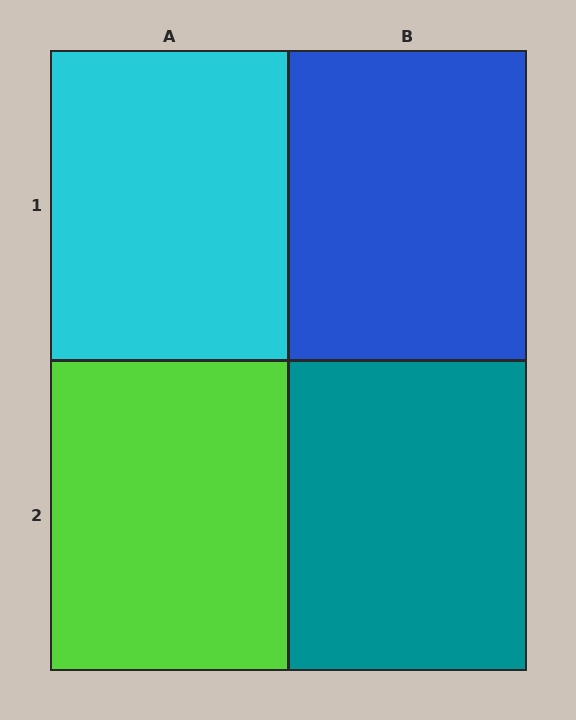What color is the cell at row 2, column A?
Lime.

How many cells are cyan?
1 cell is cyan.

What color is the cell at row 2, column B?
Teal.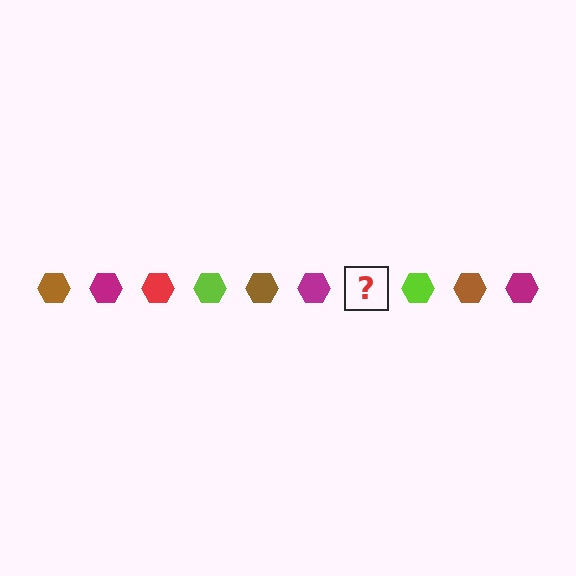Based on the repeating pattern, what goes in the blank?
The blank should be a red hexagon.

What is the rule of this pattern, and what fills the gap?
The rule is that the pattern cycles through brown, magenta, red, lime hexagons. The gap should be filled with a red hexagon.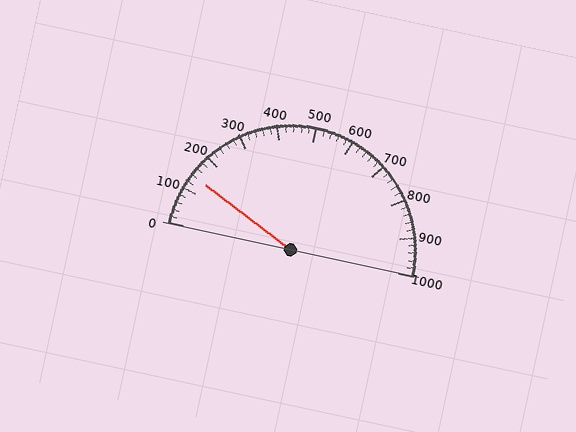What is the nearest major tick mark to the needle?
The nearest major tick mark is 100.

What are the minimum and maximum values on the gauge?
The gauge ranges from 0 to 1000.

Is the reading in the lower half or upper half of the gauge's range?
The reading is in the lower half of the range (0 to 1000).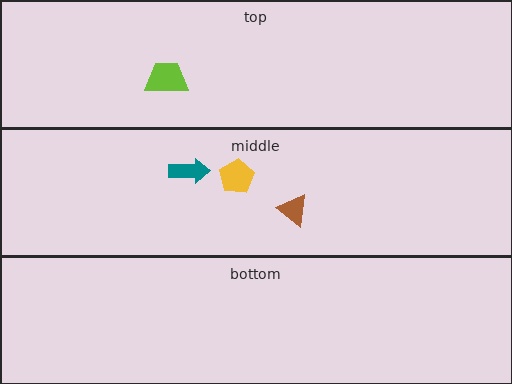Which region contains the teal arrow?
The middle region.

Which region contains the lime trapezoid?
The top region.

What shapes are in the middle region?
The yellow pentagon, the brown triangle, the teal arrow.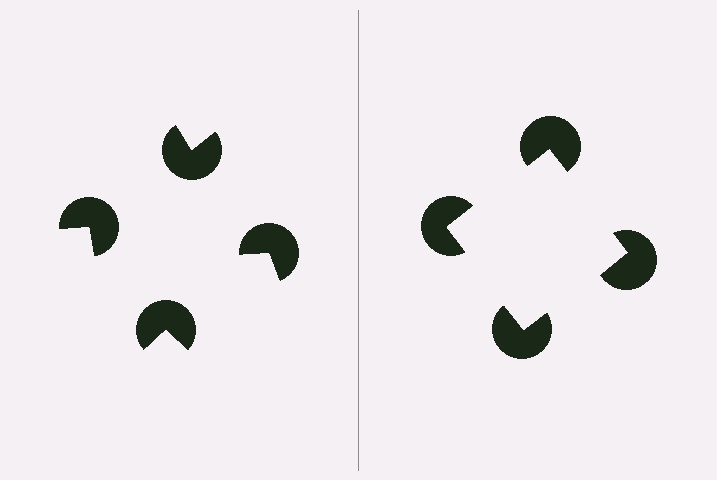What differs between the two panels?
The pac-man discs are positioned identically on both sides; only the wedge orientations differ. On the right they align to a square; on the left they are misaligned.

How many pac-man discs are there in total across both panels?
8 — 4 on each side.